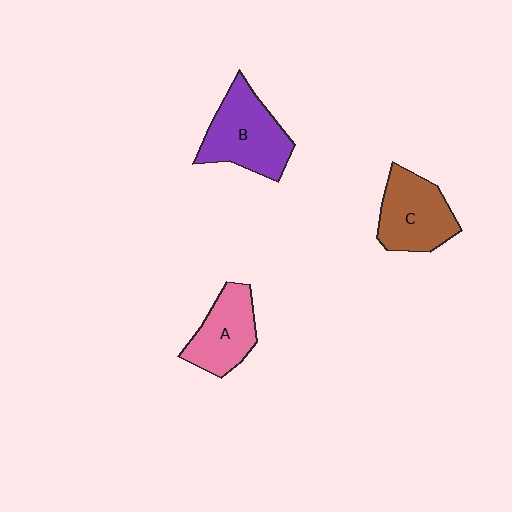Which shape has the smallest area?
Shape A (pink).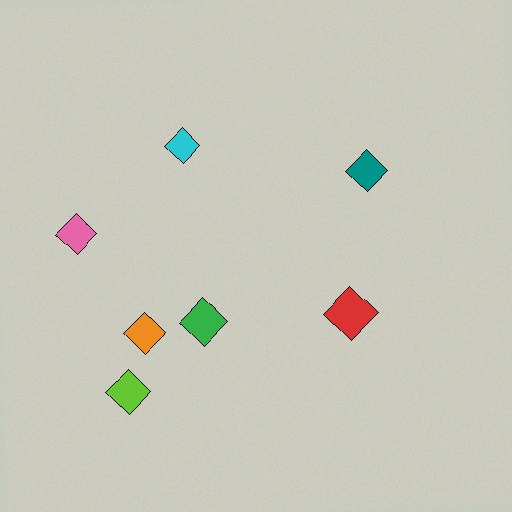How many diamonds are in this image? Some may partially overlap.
There are 7 diamonds.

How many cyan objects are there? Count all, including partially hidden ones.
There is 1 cyan object.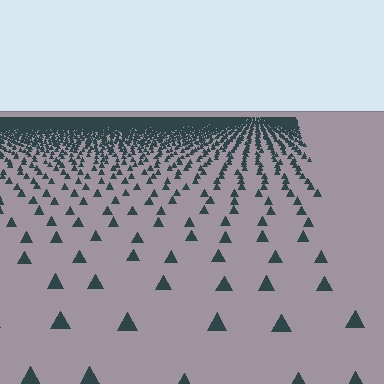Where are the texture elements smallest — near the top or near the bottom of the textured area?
Near the top.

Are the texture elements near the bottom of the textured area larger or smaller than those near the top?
Larger. Near the bottom, elements are closer to the viewer and appear at a bigger on-screen size.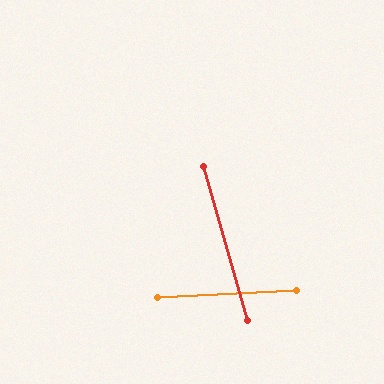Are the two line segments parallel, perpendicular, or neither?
Neither parallel nor perpendicular — they differ by about 77°.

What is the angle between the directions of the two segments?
Approximately 77 degrees.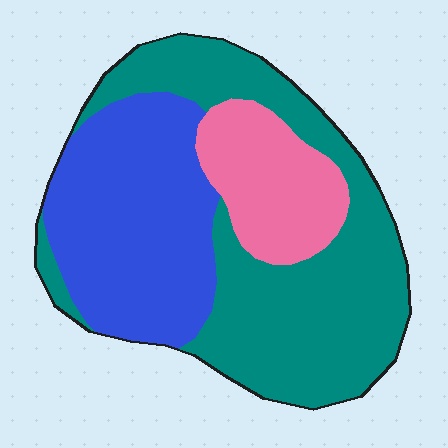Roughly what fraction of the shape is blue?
Blue covers around 35% of the shape.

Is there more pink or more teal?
Teal.